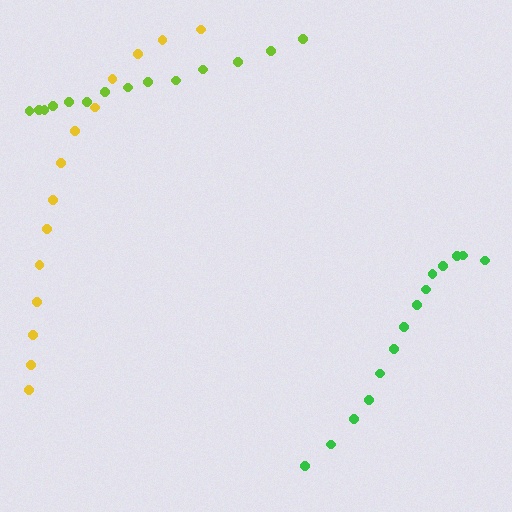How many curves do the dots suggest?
There are 3 distinct paths.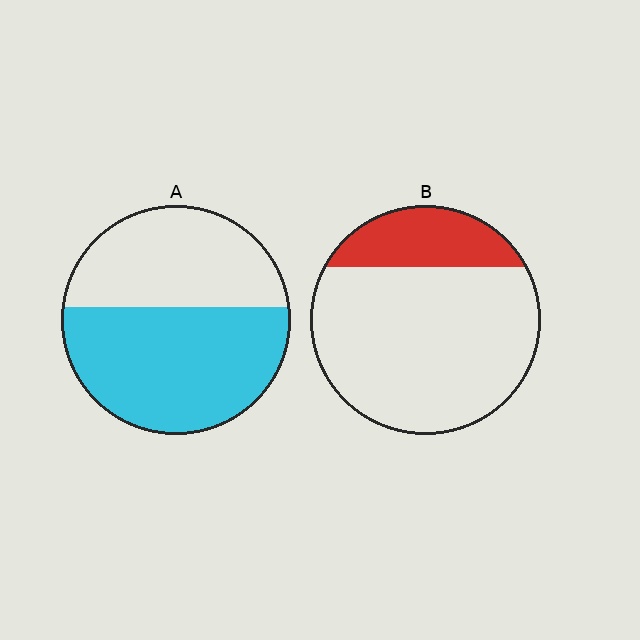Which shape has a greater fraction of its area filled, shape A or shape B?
Shape A.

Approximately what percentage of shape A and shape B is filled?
A is approximately 55% and B is approximately 20%.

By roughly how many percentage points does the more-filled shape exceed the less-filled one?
By roughly 35 percentage points (A over B).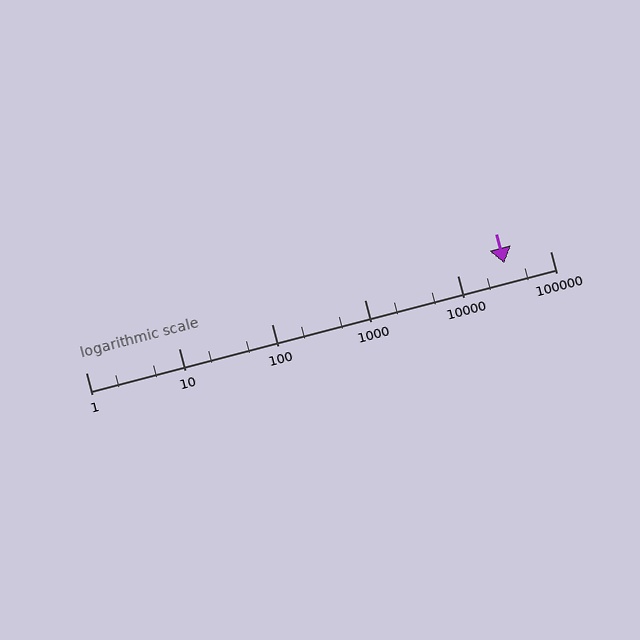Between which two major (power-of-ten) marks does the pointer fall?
The pointer is between 10000 and 100000.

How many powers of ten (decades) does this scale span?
The scale spans 5 decades, from 1 to 100000.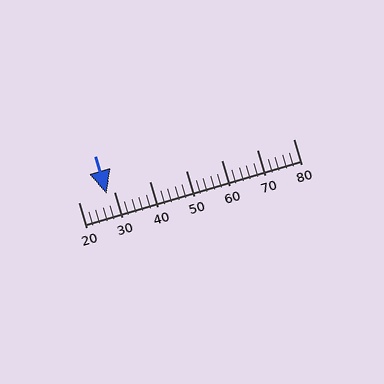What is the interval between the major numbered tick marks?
The major tick marks are spaced 10 units apart.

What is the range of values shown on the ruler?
The ruler shows values from 20 to 80.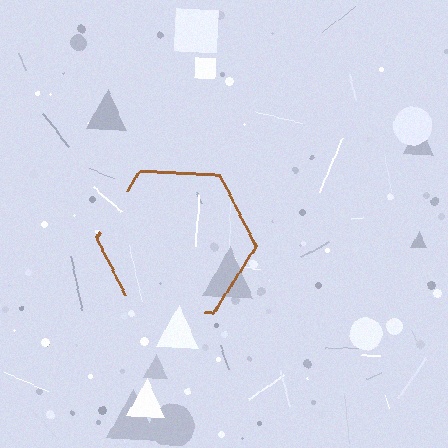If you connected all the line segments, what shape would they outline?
They would outline a hexagon.